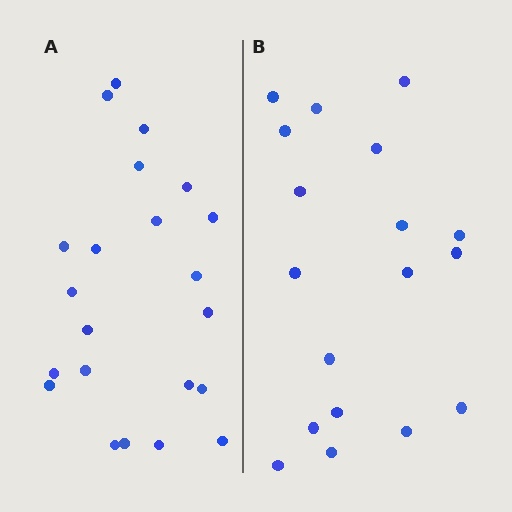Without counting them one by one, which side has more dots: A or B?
Region A (the left region) has more dots.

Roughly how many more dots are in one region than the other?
Region A has about 4 more dots than region B.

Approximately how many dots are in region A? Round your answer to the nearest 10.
About 20 dots. (The exact count is 22, which rounds to 20.)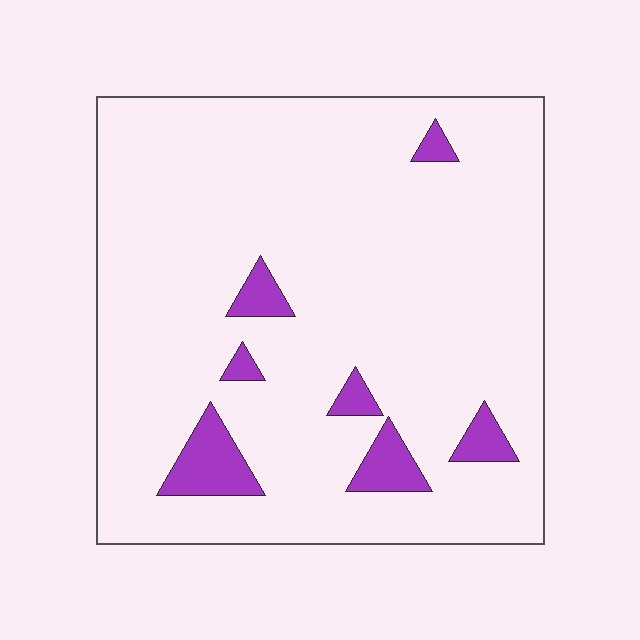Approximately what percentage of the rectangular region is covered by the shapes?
Approximately 10%.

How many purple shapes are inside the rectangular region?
7.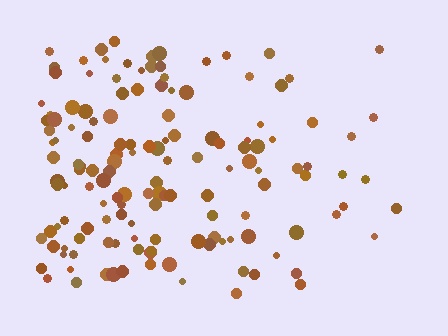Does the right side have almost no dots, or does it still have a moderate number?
Still a moderate number, just noticeably fewer than the left.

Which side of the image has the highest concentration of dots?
The left.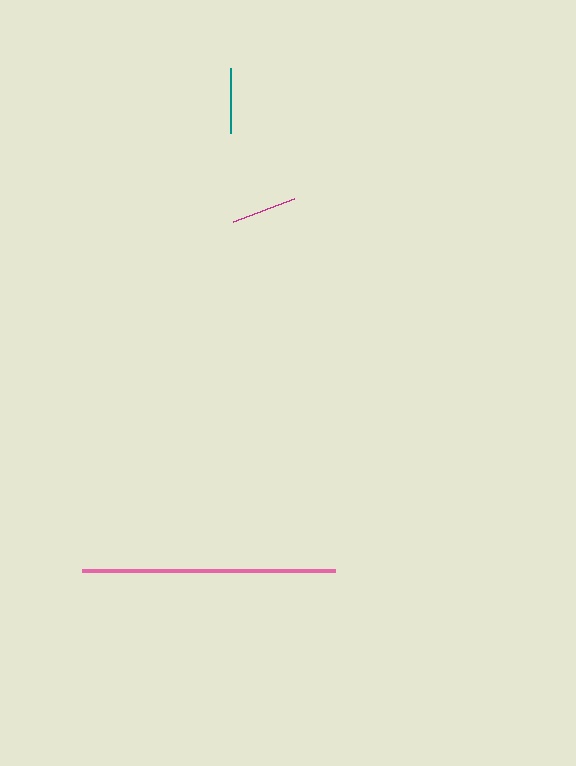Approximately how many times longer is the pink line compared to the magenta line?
The pink line is approximately 3.9 times the length of the magenta line.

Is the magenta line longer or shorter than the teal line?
The teal line is longer than the magenta line.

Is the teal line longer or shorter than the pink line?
The pink line is longer than the teal line.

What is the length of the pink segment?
The pink segment is approximately 253 pixels long.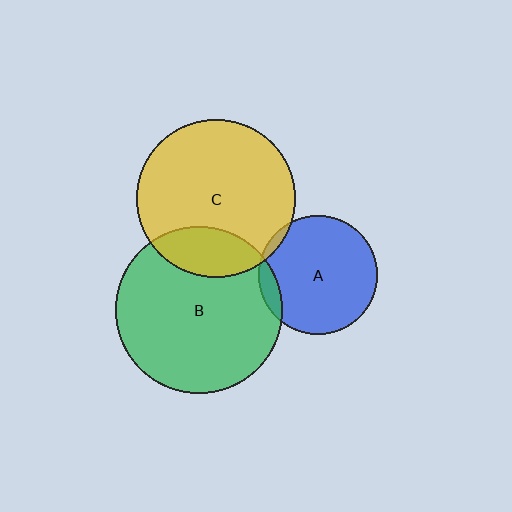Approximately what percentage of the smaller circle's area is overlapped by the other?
Approximately 10%.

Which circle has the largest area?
Circle B (green).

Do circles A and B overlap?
Yes.